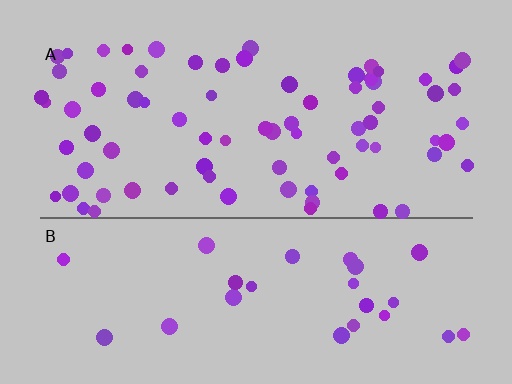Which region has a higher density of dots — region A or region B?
A (the top).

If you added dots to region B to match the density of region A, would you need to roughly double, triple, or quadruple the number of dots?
Approximately triple.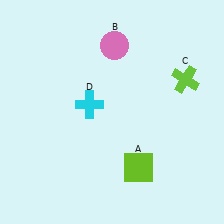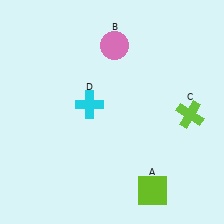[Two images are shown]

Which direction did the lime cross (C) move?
The lime cross (C) moved down.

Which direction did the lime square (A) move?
The lime square (A) moved down.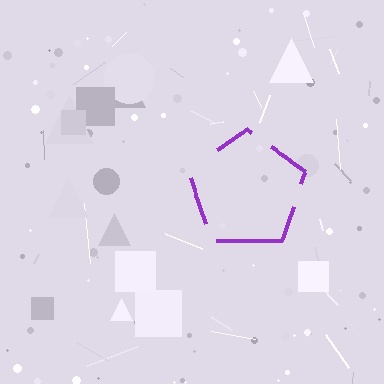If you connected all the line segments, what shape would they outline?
They would outline a pentagon.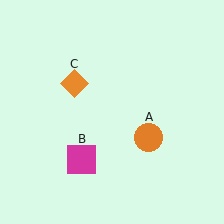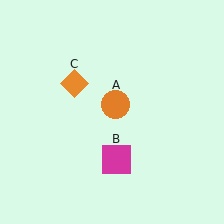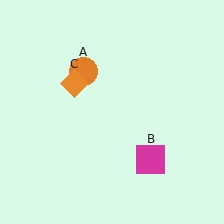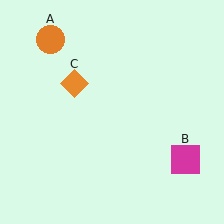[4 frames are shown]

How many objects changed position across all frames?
2 objects changed position: orange circle (object A), magenta square (object B).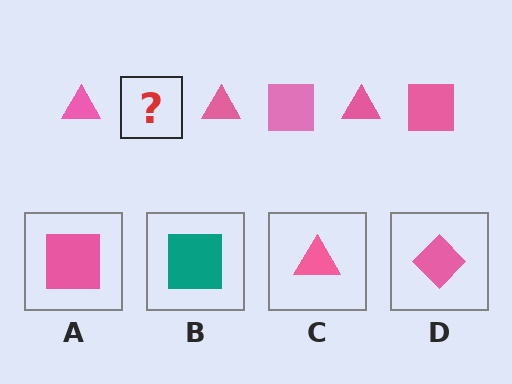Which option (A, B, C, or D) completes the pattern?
A.